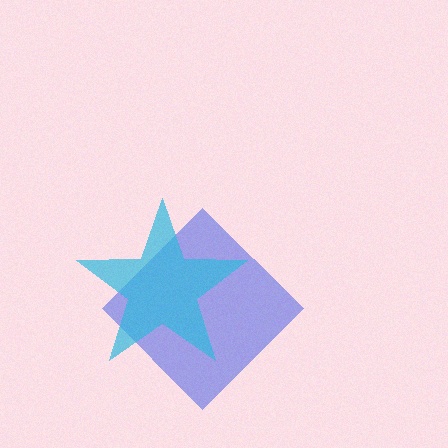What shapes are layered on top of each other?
The layered shapes are: a blue diamond, a cyan star.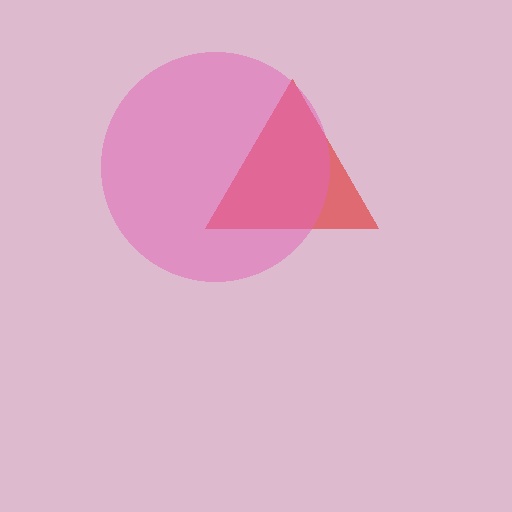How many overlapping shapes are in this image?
There are 2 overlapping shapes in the image.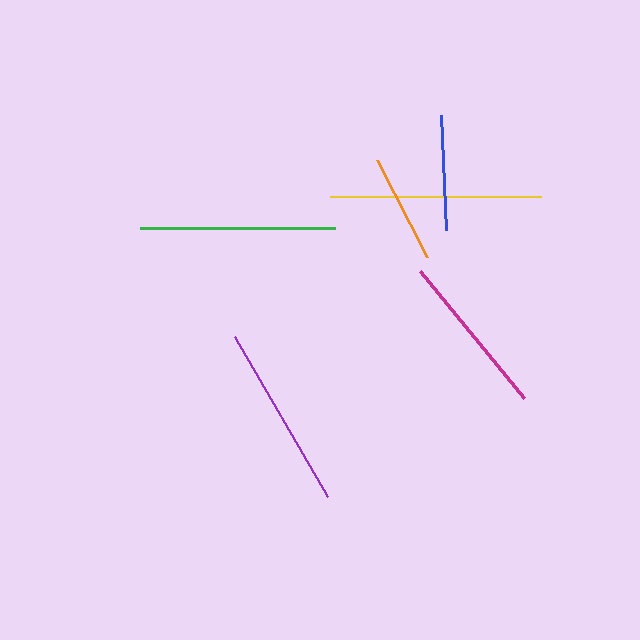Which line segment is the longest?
The yellow line is the longest at approximately 211 pixels.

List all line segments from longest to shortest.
From longest to shortest: yellow, green, purple, magenta, blue, orange.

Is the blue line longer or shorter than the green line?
The green line is longer than the blue line.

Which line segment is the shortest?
The orange line is the shortest at approximately 109 pixels.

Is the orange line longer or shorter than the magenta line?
The magenta line is longer than the orange line.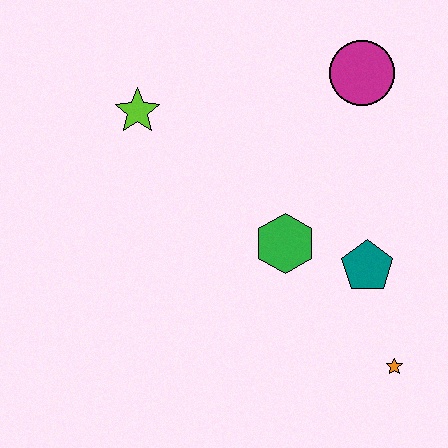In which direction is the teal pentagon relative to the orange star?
The teal pentagon is above the orange star.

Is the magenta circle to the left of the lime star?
No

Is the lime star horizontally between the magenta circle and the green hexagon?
No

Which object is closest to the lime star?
The green hexagon is closest to the lime star.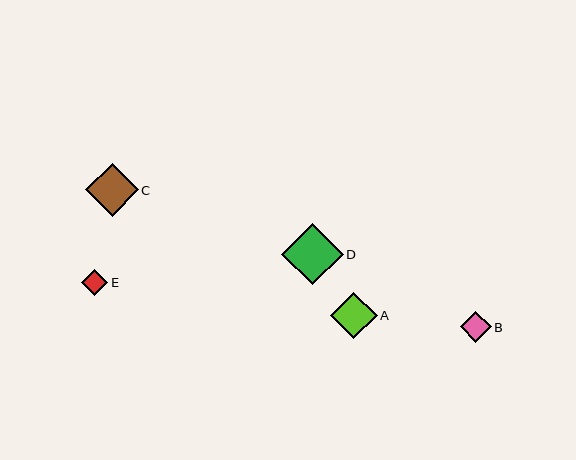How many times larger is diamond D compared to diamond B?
Diamond D is approximately 2.0 times the size of diamond B.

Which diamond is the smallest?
Diamond E is the smallest with a size of approximately 26 pixels.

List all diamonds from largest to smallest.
From largest to smallest: D, C, A, B, E.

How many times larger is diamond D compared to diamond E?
Diamond D is approximately 2.3 times the size of diamond E.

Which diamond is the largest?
Diamond D is the largest with a size of approximately 61 pixels.